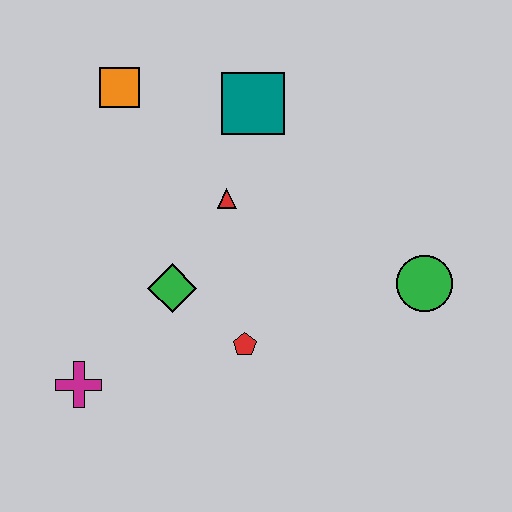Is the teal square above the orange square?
No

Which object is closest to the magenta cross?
The green diamond is closest to the magenta cross.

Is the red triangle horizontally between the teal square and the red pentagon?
No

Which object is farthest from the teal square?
The magenta cross is farthest from the teal square.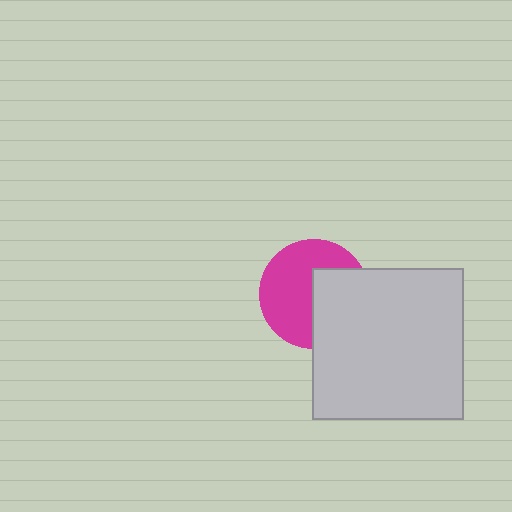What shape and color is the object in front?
The object in front is a light gray square.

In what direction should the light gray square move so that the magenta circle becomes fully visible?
The light gray square should move right. That is the shortest direction to clear the overlap and leave the magenta circle fully visible.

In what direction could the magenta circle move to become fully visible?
The magenta circle could move left. That would shift it out from behind the light gray square entirely.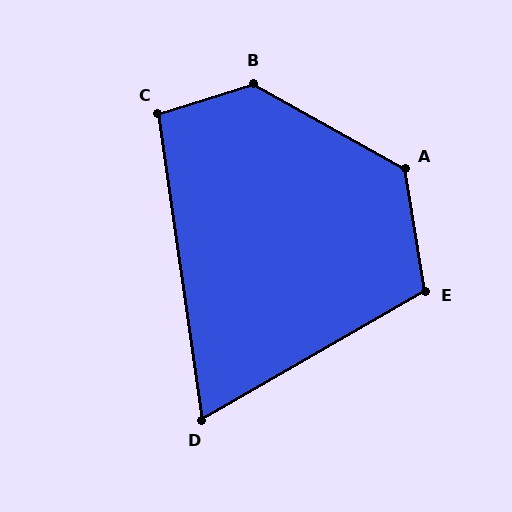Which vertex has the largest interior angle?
B, at approximately 133 degrees.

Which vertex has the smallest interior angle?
D, at approximately 68 degrees.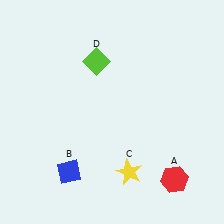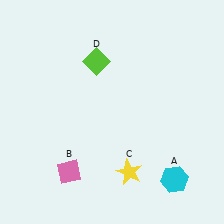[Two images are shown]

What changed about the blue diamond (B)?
In Image 1, B is blue. In Image 2, it changed to pink.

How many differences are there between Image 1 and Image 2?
There are 2 differences between the two images.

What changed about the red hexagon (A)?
In Image 1, A is red. In Image 2, it changed to cyan.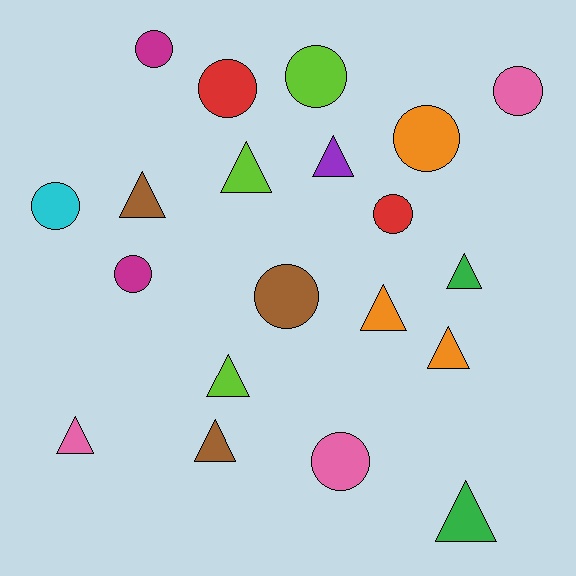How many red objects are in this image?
There are 2 red objects.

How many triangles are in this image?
There are 10 triangles.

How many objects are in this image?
There are 20 objects.